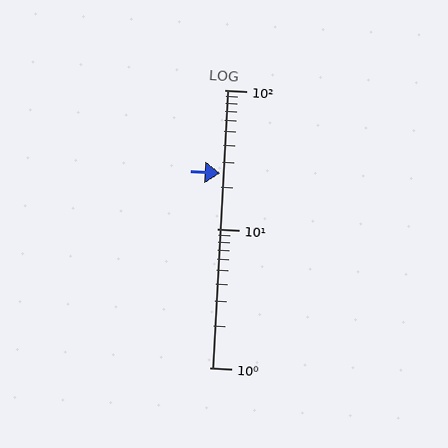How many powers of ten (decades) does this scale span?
The scale spans 2 decades, from 1 to 100.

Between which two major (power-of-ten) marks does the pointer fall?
The pointer is between 10 and 100.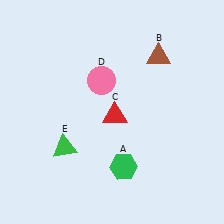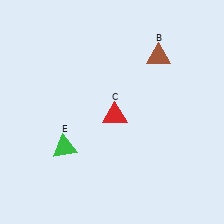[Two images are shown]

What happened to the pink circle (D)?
The pink circle (D) was removed in Image 2. It was in the top-left area of Image 1.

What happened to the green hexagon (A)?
The green hexagon (A) was removed in Image 2. It was in the bottom-right area of Image 1.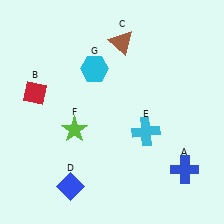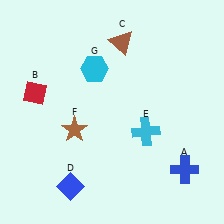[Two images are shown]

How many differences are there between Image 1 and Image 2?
There is 1 difference between the two images.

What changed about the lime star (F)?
In Image 1, F is lime. In Image 2, it changed to brown.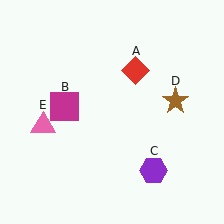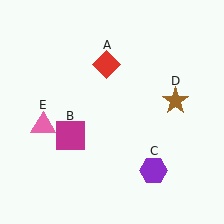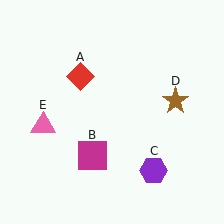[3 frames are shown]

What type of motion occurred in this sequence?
The red diamond (object A), magenta square (object B) rotated counterclockwise around the center of the scene.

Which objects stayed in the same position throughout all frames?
Purple hexagon (object C) and brown star (object D) and pink triangle (object E) remained stationary.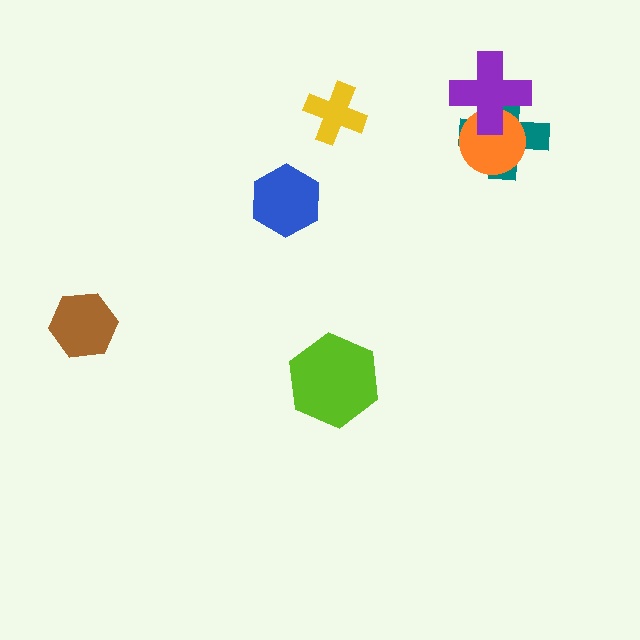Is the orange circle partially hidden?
Yes, it is partially covered by another shape.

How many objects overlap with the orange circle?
2 objects overlap with the orange circle.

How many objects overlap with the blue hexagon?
0 objects overlap with the blue hexagon.